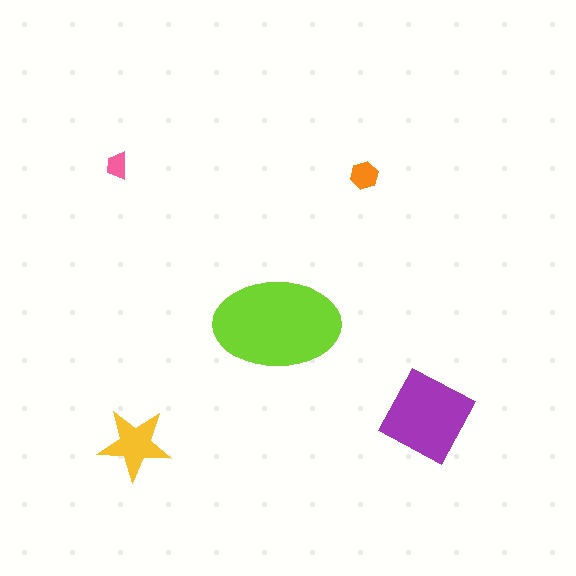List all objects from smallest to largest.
The pink trapezoid, the orange hexagon, the yellow star, the purple diamond, the lime ellipse.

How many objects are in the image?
There are 5 objects in the image.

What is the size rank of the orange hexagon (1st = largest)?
4th.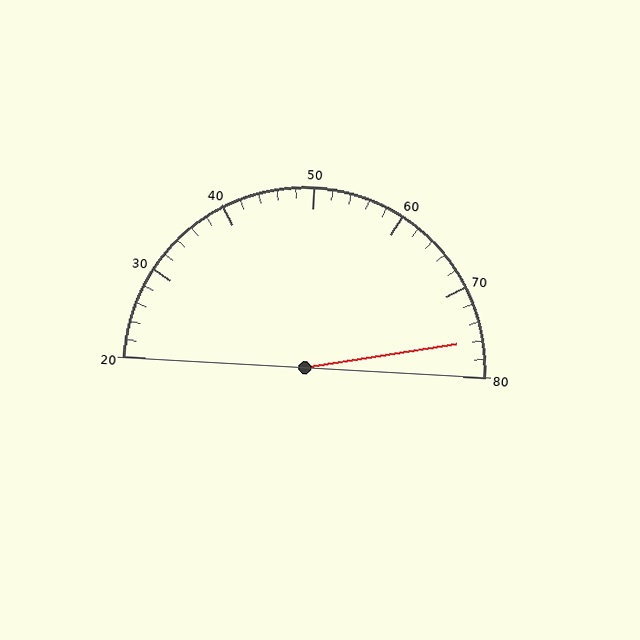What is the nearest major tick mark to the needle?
The nearest major tick mark is 80.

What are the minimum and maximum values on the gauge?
The gauge ranges from 20 to 80.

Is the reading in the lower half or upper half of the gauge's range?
The reading is in the upper half of the range (20 to 80).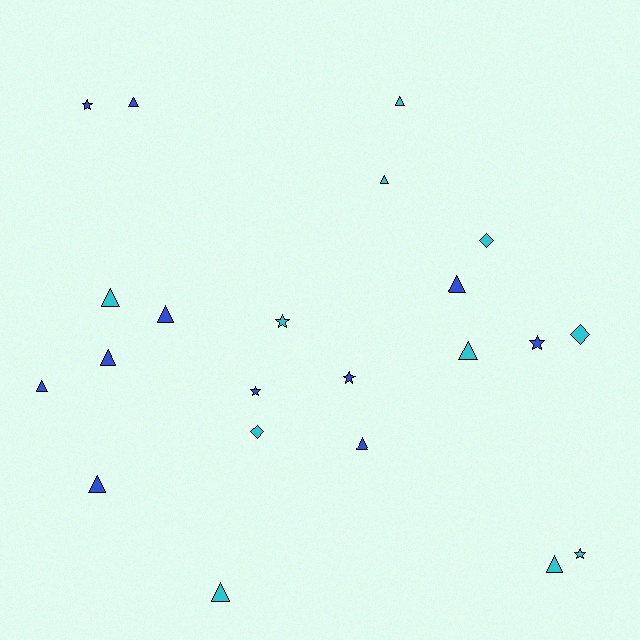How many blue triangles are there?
There are 7 blue triangles.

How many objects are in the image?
There are 22 objects.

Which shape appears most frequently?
Triangle, with 13 objects.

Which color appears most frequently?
Cyan, with 11 objects.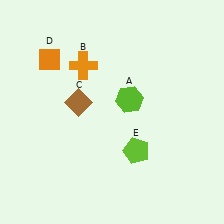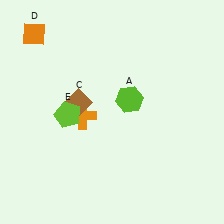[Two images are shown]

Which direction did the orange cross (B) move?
The orange cross (B) moved down.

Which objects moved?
The objects that moved are: the orange cross (B), the orange diamond (D), the lime pentagon (E).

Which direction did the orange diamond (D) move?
The orange diamond (D) moved up.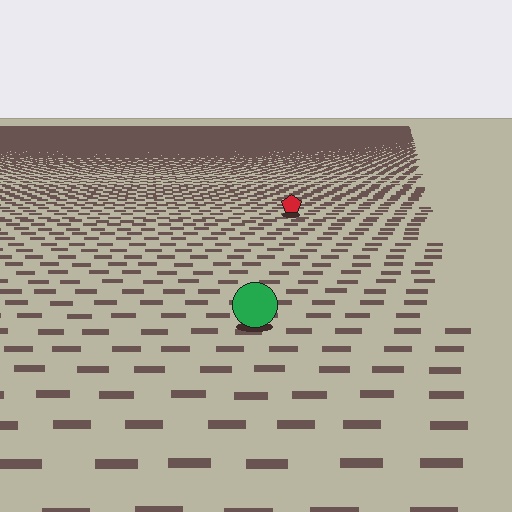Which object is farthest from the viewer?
The red pentagon is farthest from the viewer. It appears smaller and the ground texture around it is denser.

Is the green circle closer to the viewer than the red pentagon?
Yes. The green circle is closer — you can tell from the texture gradient: the ground texture is coarser near it.